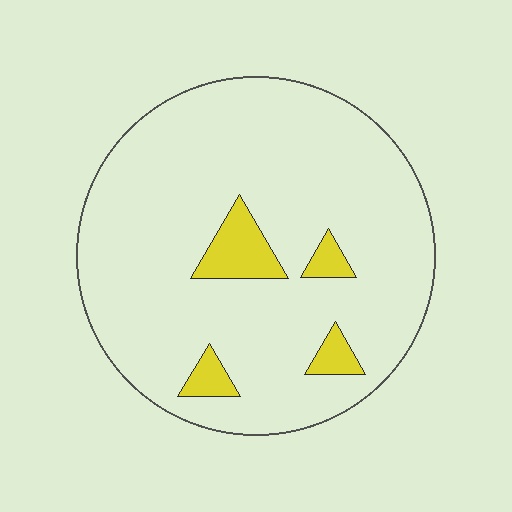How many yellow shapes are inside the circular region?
4.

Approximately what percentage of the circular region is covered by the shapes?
Approximately 10%.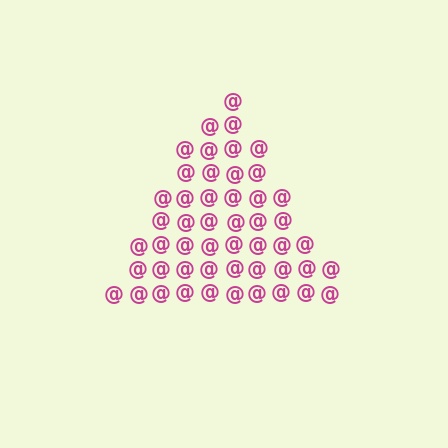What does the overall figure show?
The overall figure shows a triangle.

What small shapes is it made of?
It is made of small at signs.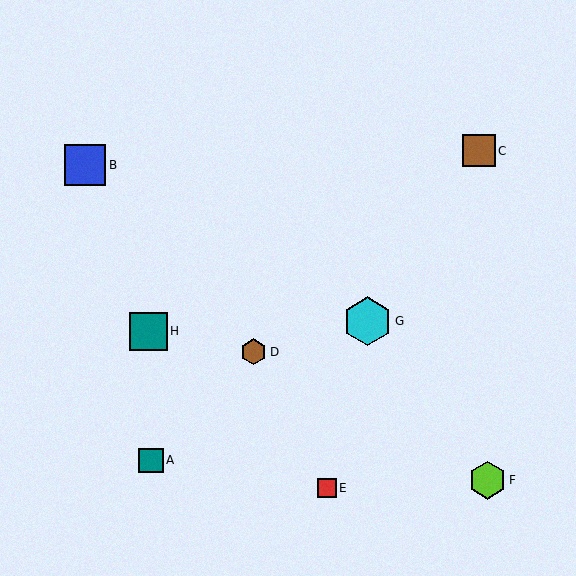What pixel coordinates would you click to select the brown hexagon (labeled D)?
Click at (254, 352) to select the brown hexagon D.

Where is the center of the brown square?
The center of the brown square is at (479, 151).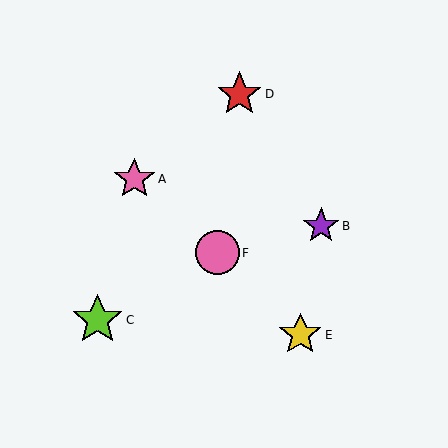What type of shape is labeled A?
Shape A is a pink star.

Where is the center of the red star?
The center of the red star is at (239, 94).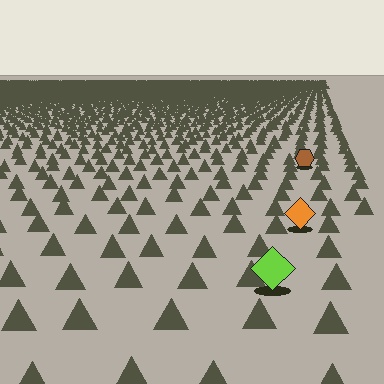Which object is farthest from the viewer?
The brown hexagon is farthest from the viewer. It appears smaller and the ground texture around it is denser.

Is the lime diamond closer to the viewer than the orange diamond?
Yes. The lime diamond is closer — you can tell from the texture gradient: the ground texture is coarser near it.